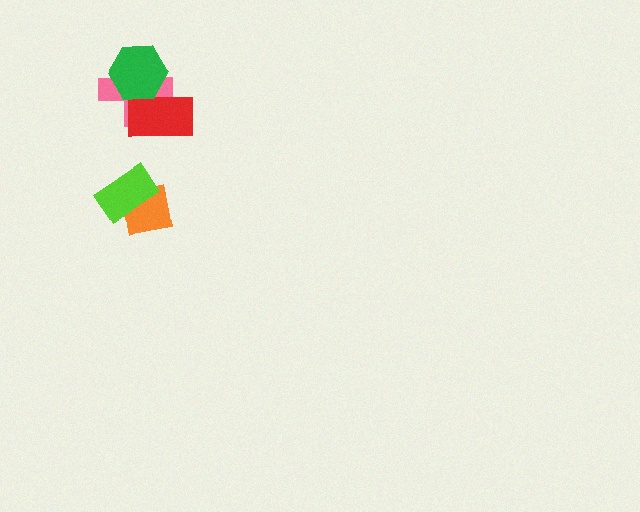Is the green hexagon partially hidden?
No, no other shape covers it.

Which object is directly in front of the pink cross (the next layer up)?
The red rectangle is directly in front of the pink cross.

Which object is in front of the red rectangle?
The green hexagon is in front of the red rectangle.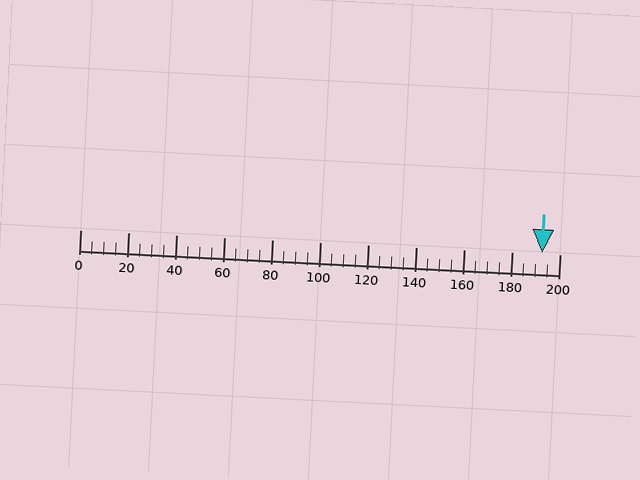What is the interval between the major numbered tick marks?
The major tick marks are spaced 20 units apart.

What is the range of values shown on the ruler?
The ruler shows values from 0 to 200.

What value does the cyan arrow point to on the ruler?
The cyan arrow points to approximately 193.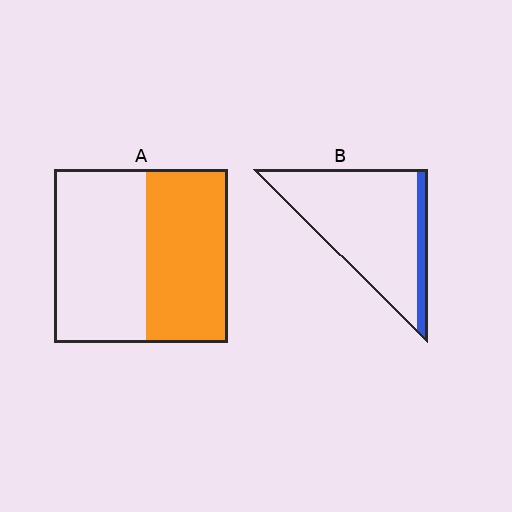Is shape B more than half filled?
No.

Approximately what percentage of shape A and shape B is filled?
A is approximately 45% and B is approximately 10%.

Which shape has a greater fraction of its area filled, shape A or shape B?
Shape A.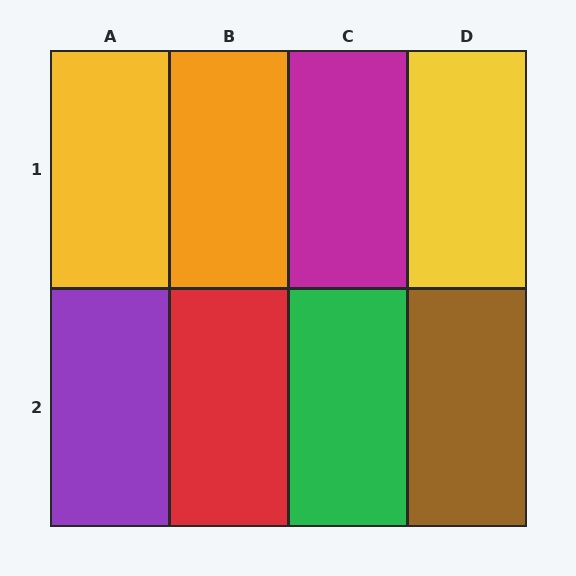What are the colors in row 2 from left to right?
Purple, red, green, brown.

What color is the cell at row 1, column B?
Orange.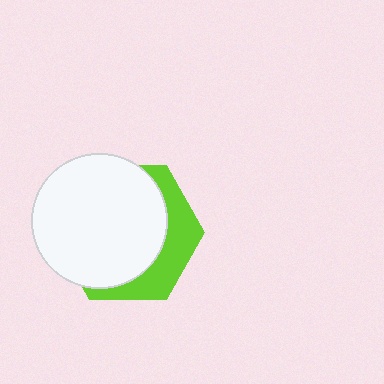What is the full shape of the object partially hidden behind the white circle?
The partially hidden object is a lime hexagon.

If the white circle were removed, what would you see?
You would see the complete lime hexagon.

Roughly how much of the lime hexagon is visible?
A small part of it is visible (roughly 31%).